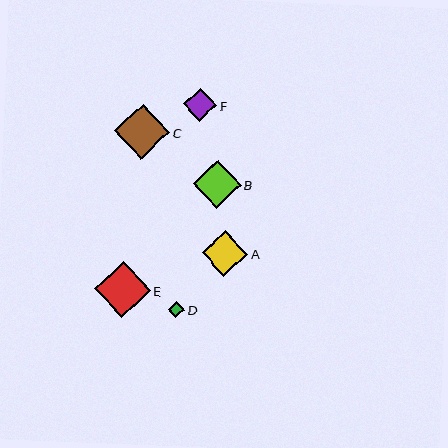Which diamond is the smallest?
Diamond D is the smallest with a size of approximately 16 pixels.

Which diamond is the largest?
Diamond E is the largest with a size of approximately 56 pixels.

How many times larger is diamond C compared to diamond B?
Diamond C is approximately 1.2 times the size of diamond B.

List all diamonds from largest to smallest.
From largest to smallest: E, C, B, A, F, D.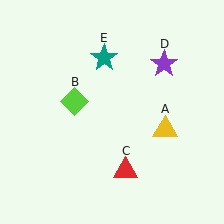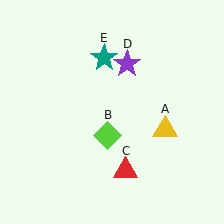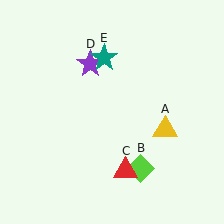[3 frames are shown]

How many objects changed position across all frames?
2 objects changed position: lime diamond (object B), purple star (object D).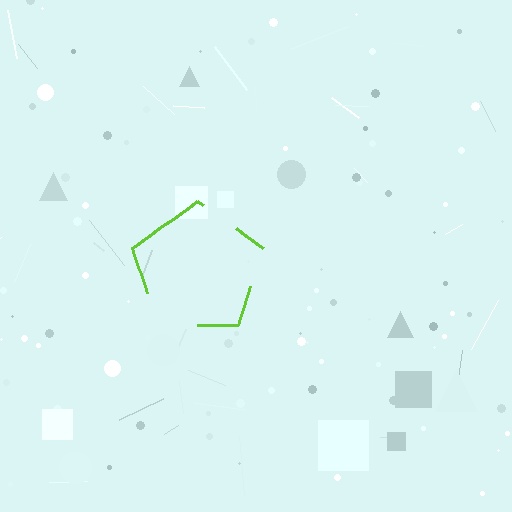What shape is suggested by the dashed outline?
The dashed outline suggests a pentagon.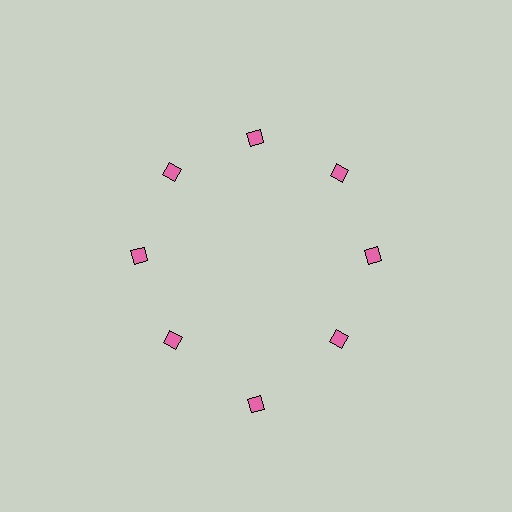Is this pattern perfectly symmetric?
No. The 8 pink diamonds are arranged in a ring, but one element near the 6 o'clock position is pushed outward from the center, breaking the 8-fold rotational symmetry.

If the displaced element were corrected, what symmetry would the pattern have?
It would have 8-fold rotational symmetry — the pattern would map onto itself every 45 degrees.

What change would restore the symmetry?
The symmetry would be restored by moving it inward, back onto the ring so that all 8 diamonds sit at equal angles and equal distance from the center.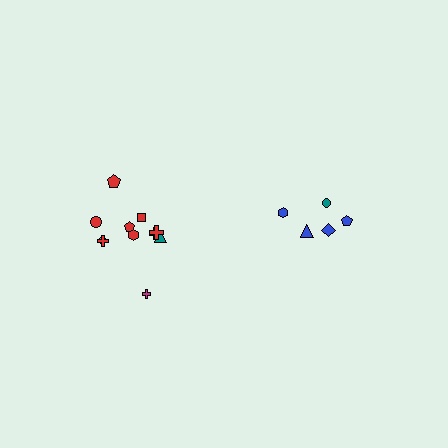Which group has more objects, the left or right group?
The left group.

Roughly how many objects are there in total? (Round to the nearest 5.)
Roughly 15 objects in total.